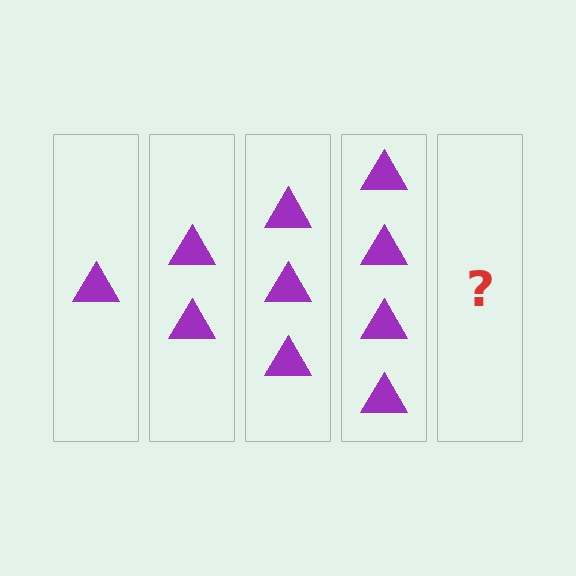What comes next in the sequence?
The next element should be 5 triangles.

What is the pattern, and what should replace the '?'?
The pattern is that each step adds one more triangle. The '?' should be 5 triangles.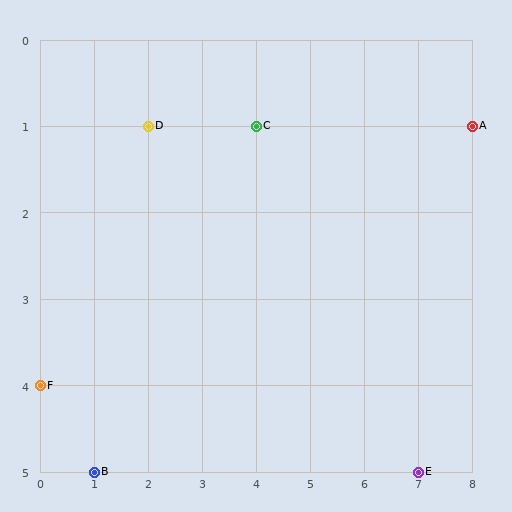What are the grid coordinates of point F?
Point F is at grid coordinates (0, 4).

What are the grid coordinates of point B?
Point B is at grid coordinates (1, 5).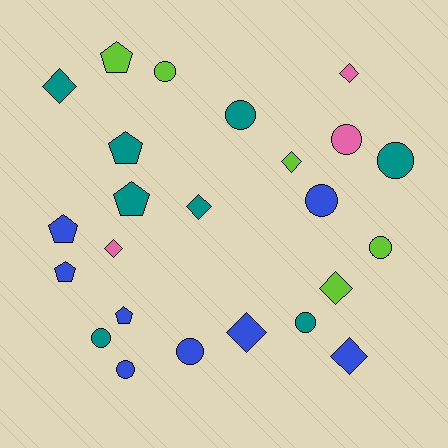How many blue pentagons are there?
There are 3 blue pentagons.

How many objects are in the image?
There are 24 objects.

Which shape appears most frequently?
Circle, with 10 objects.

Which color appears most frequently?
Blue, with 8 objects.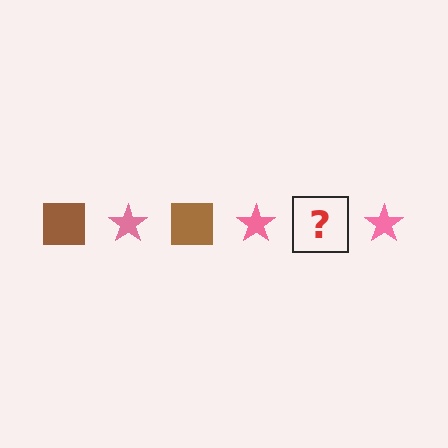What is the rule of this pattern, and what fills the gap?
The rule is that the pattern alternates between brown square and pink star. The gap should be filled with a brown square.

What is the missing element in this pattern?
The missing element is a brown square.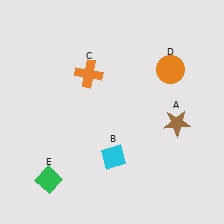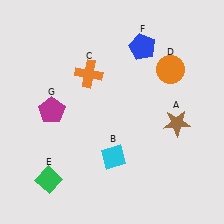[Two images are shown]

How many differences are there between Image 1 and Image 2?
There are 2 differences between the two images.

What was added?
A blue pentagon (F), a magenta pentagon (G) were added in Image 2.